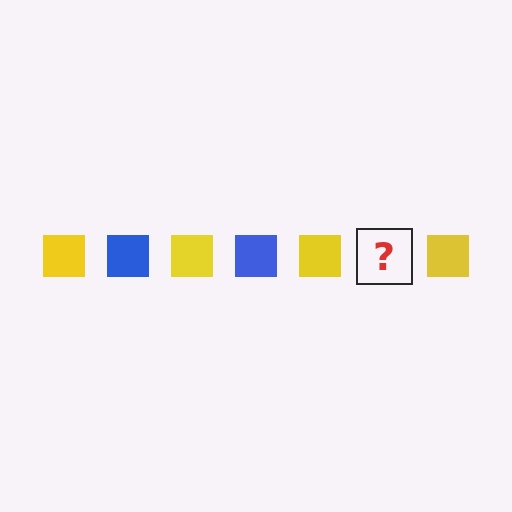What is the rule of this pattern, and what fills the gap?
The rule is that the pattern cycles through yellow, blue squares. The gap should be filled with a blue square.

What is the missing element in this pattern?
The missing element is a blue square.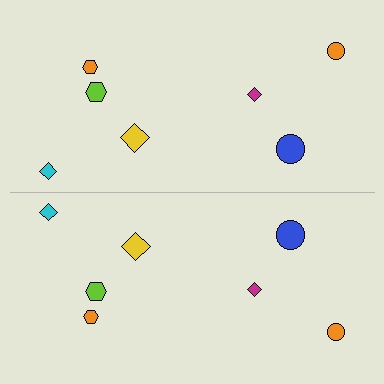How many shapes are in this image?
There are 14 shapes in this image.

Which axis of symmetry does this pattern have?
The pattern has a horizontal axis of symmetry running through the center of the image.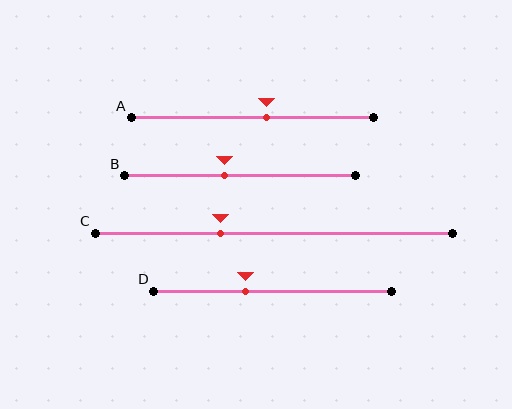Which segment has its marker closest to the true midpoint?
Segment A has its marker closest to the true midpoint.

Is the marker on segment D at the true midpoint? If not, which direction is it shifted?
No, the marker on segment D is shifted to the left by about 11% of the segment length.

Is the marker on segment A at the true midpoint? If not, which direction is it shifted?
No, the marker on segment A is shifted to the right by about 6% of the segment length.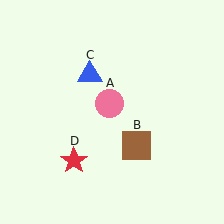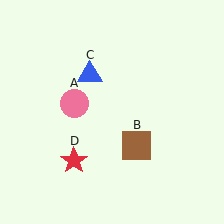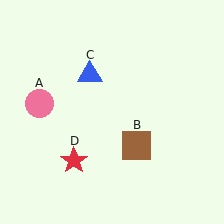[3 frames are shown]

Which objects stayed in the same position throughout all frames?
Brown square (object B) and blue triangle (object C) and red star (object D) remained stationary.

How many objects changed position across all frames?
1 object changed position: pink circle (object A).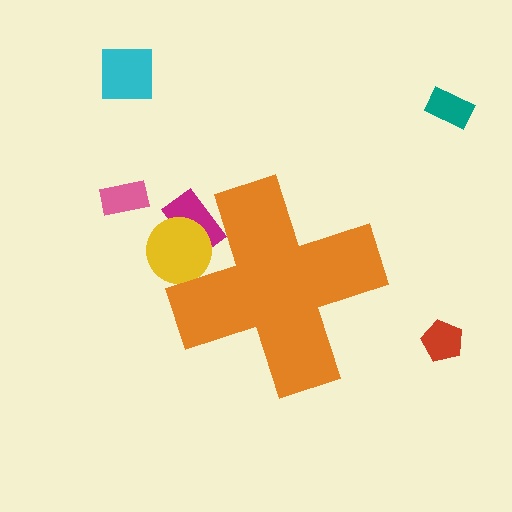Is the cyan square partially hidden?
No, the cyan square is fully visible.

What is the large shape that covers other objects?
An orange cross.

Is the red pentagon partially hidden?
No, the red pentagon is fully visible.